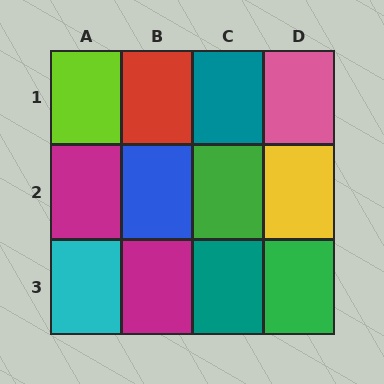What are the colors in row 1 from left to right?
Lime, red, teal, pink.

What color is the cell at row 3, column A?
Cyan.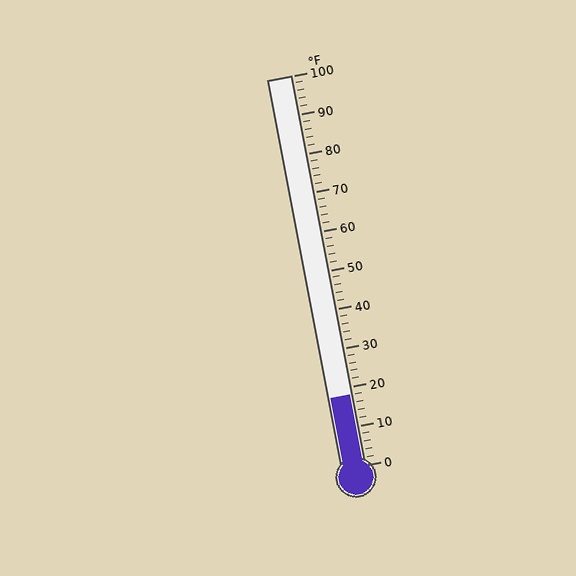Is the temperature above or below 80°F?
The temperature is below 80°F.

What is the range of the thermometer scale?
The thermometer scale ranges from 0°F to 100°F.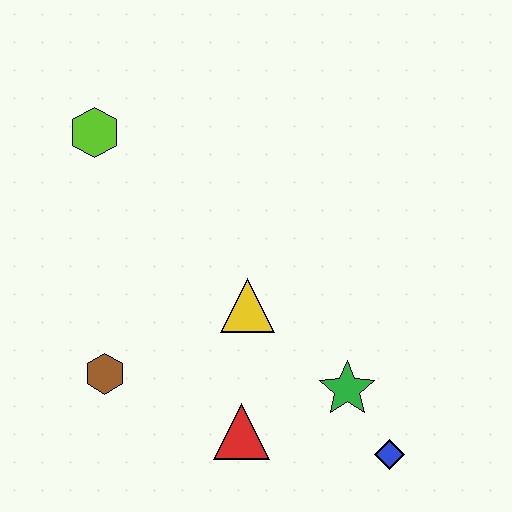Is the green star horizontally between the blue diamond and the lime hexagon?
Yes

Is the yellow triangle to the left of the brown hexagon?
No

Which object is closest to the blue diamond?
The green star is closest to the blue diamond.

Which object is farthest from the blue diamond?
The lime hexagon is farthest from the blue diamond.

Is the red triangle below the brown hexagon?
Yes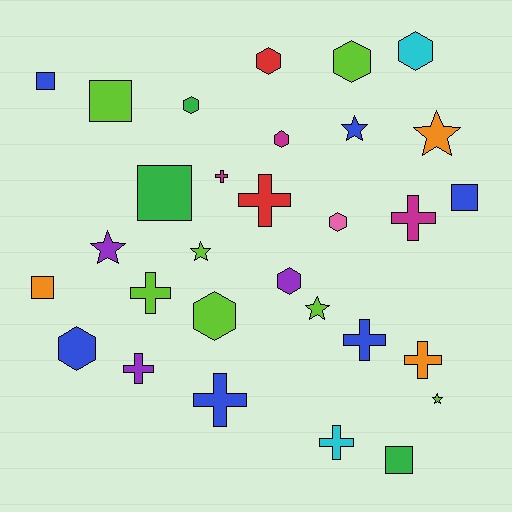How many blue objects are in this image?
There are 6 blue objects.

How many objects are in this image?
There are 30 objects.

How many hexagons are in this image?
There are 9 hexagons.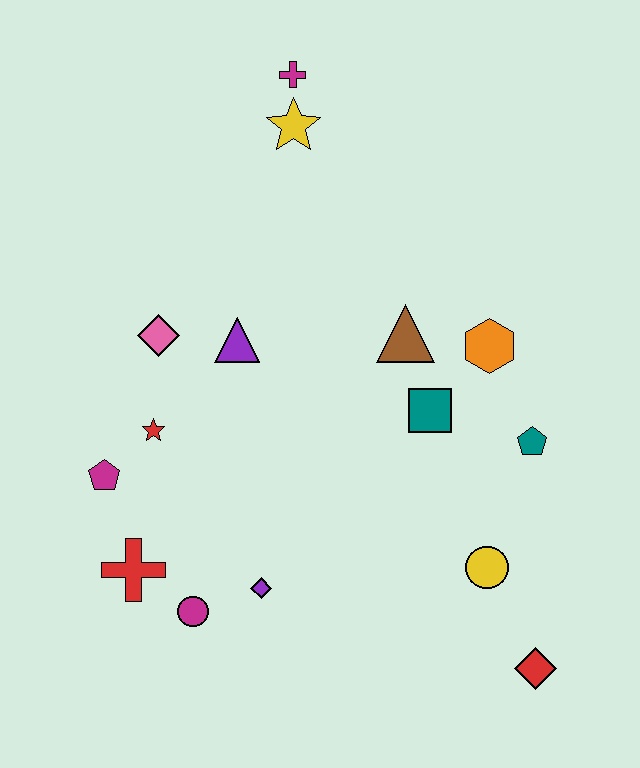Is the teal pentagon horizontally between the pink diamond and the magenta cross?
No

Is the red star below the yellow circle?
No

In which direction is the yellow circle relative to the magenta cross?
The yellow circle is below the magenta cross.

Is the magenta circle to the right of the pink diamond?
Yes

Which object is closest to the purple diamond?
The magenta circle is closest to the purple diamond.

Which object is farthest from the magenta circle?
The magenta cross is farthest from the magenta circle.